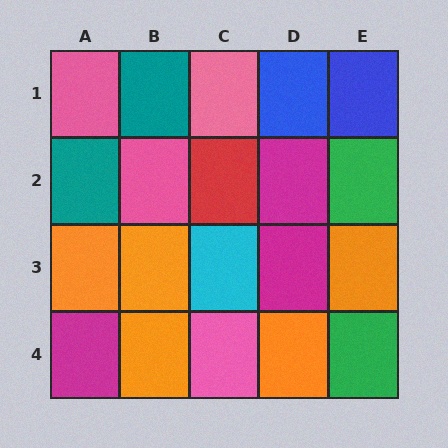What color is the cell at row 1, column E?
Blue.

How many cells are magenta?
3 cells are magenta.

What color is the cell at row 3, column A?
Orange.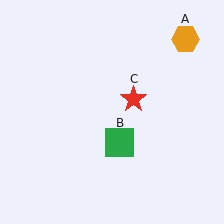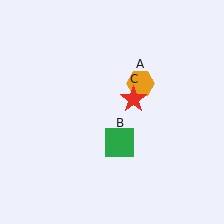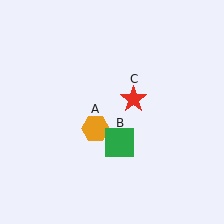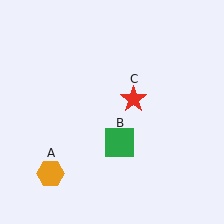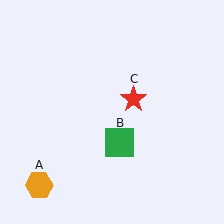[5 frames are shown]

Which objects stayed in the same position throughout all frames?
Green square (object B) and red star (object C) remained stationary.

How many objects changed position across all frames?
1 object changed position: orange hexagon (object A).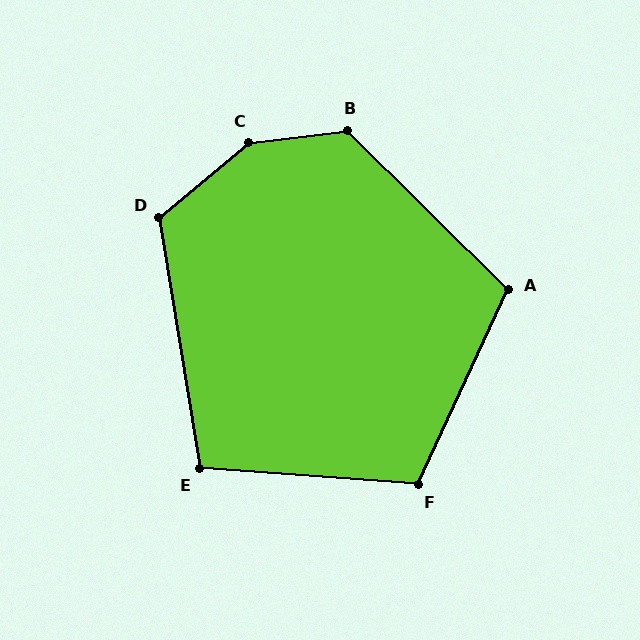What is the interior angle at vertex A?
Approximately 110 degrees (obtuse).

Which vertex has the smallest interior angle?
E, at approximately 103 degrees.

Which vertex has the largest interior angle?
C, at approximately 147 degrees.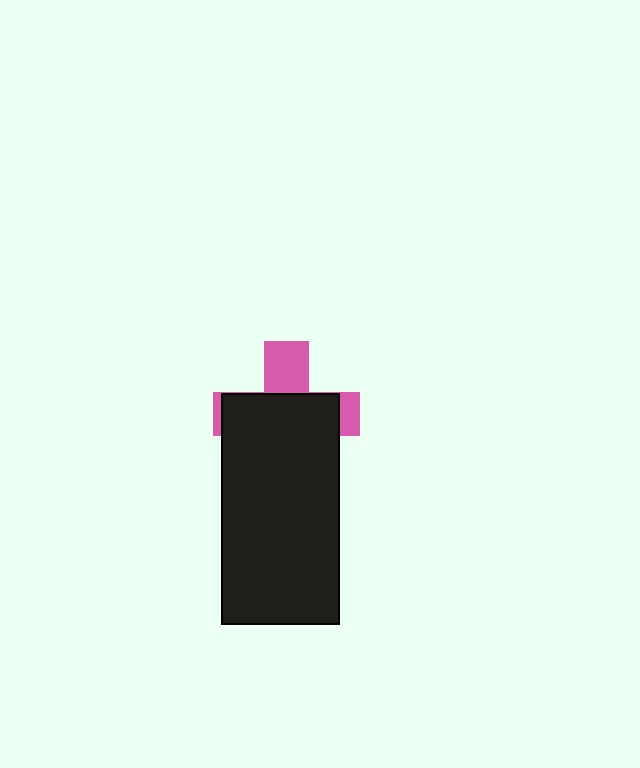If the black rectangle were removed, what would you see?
You would see the complete pink cross.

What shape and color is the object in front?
The object in front is a black rectangle.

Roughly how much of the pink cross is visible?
A small part of it is visible (roughly 34%).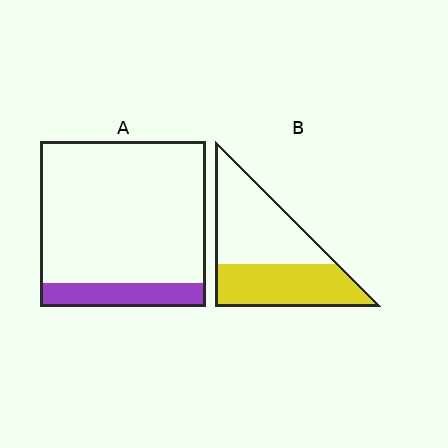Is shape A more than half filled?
No.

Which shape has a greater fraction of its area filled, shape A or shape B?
Shape B.